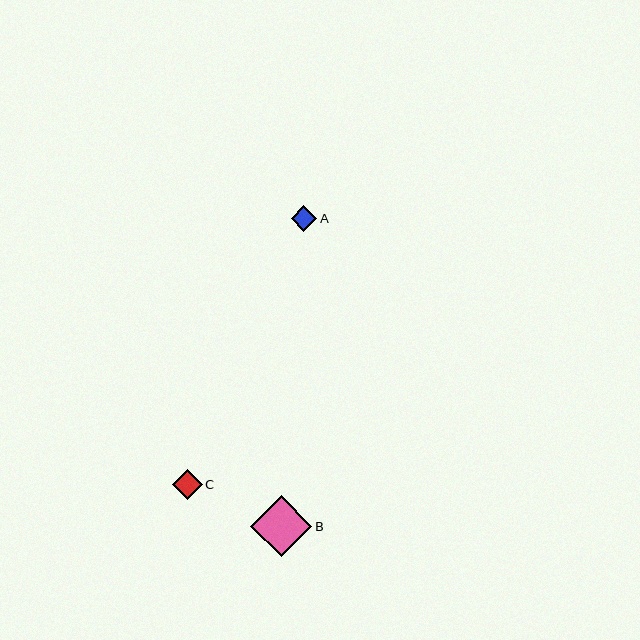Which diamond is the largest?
Diamond B is the largest with a size of approximately 61 pixels.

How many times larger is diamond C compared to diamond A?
Diamond C is approximately 1.2 times the size of diamond A.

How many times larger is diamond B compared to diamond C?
Diamond B is approximately 2.0 times the size of diamond C.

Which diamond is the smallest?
Diamond A is the smallest with a size of approximately 26 pixels.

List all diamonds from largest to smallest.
From largest to smallest: B, C, A.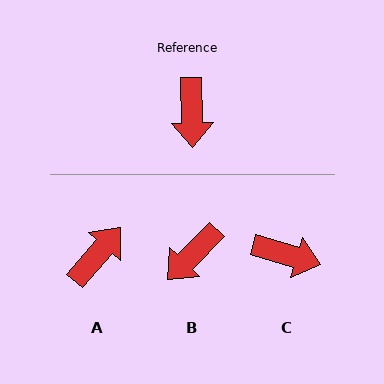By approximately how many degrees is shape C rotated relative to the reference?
Approximately 72 degrees counter-clockwise.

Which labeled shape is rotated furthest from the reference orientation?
A, about 138 degrees away.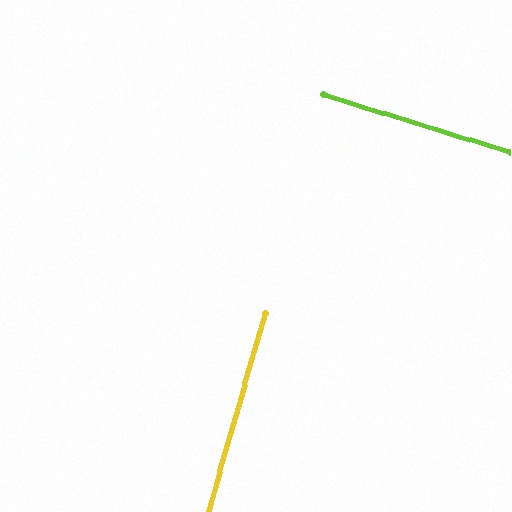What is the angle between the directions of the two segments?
Approximately 89 degrees.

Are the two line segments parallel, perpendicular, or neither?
Perpendicular — they meet at approximately 89°.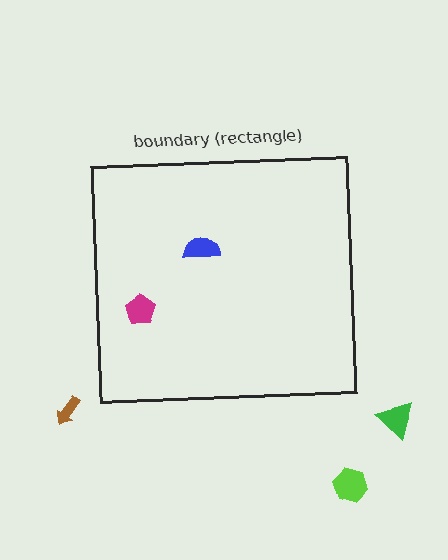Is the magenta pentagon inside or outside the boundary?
Inside.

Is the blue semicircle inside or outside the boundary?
Inside.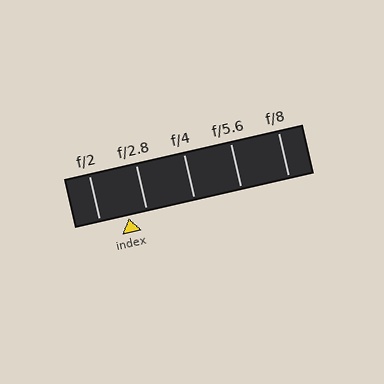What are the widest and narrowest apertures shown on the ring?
The widest aperture shown is f/2 and the narrowest is f/8.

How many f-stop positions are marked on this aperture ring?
There are 5 f-stop positions marked.